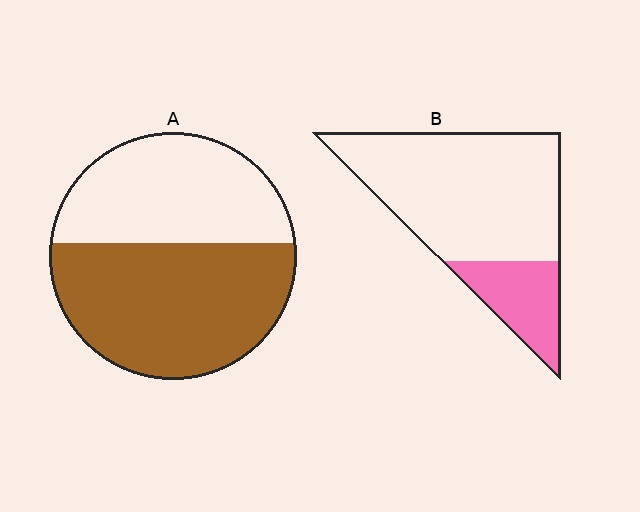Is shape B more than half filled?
No.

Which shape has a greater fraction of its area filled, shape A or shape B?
Shape A.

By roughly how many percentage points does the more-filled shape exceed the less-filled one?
By roughly 35 percentage points (A over B).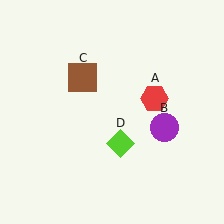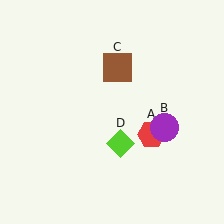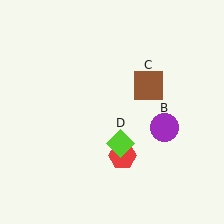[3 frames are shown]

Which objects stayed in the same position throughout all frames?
Purple circle (object B) and lime diamond (object D) remained stationary.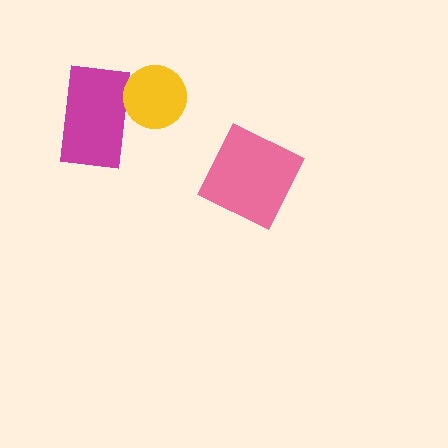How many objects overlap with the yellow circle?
1 object overlaps with the yellow circle.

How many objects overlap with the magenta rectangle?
1 object overlaps with the magenta rectangle.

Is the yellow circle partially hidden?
No, no other shape covers it.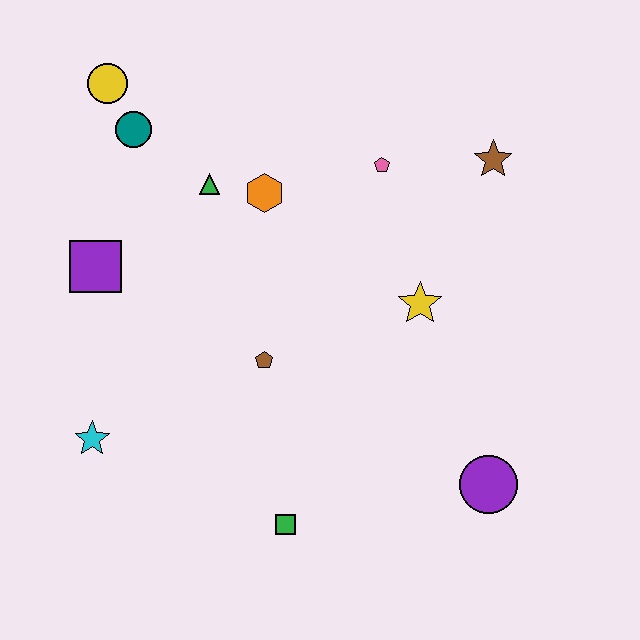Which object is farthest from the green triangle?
The purple circle is farthest from the green triangle.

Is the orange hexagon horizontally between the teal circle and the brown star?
Yes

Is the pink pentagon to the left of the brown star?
Yes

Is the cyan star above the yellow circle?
No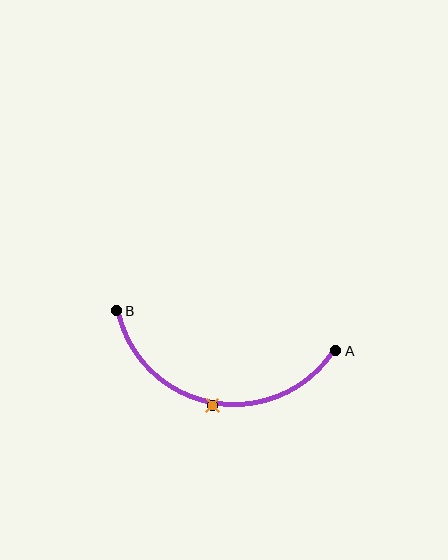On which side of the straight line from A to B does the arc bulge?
The arc bulges below the straight line connecting A and B.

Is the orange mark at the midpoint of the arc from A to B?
Yes. The orange mark lies on the arc at equal arc-length from both A and B — it is the arc midpoint.